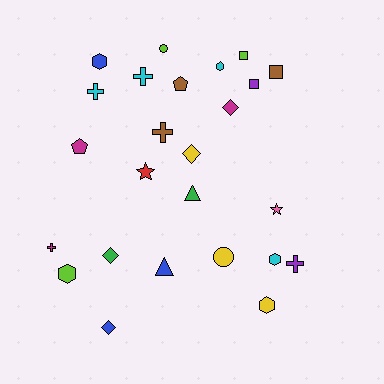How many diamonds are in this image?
There are 4 diamonds.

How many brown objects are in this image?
There are 3 brown objects.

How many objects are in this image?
There are 25 objects.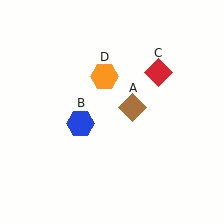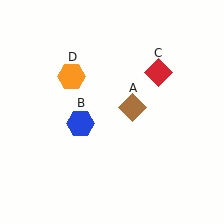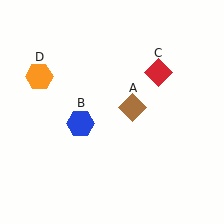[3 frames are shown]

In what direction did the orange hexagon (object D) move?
The orange hexagon (object D) moved left.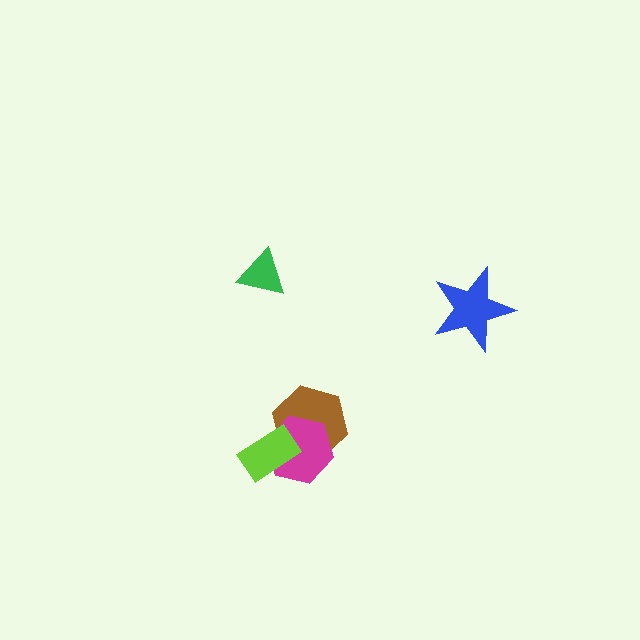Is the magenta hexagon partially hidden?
Yes, it is partially covered by another shape.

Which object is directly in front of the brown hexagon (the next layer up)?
The magenta hexagon is directly in front of the brown hexagon.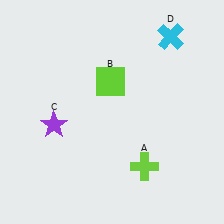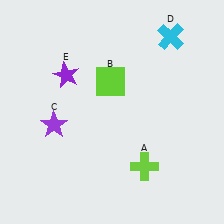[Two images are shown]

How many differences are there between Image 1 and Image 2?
There is 1 difference between the two images.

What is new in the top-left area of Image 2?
A purple star (E) was added in the top-left area of Image 2.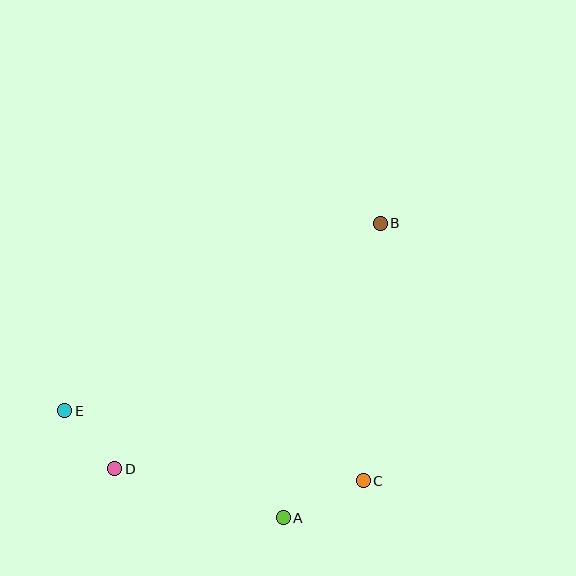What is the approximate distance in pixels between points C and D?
The distance between C and D is approximately 249 pixels.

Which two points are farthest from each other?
Points B and E are farthest from each other.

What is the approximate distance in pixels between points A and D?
The distance between A and D is approximately 175 pixels.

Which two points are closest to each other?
Points D and E are closest to each other.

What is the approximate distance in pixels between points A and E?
The distance between A and E is approximately 243 pixels.